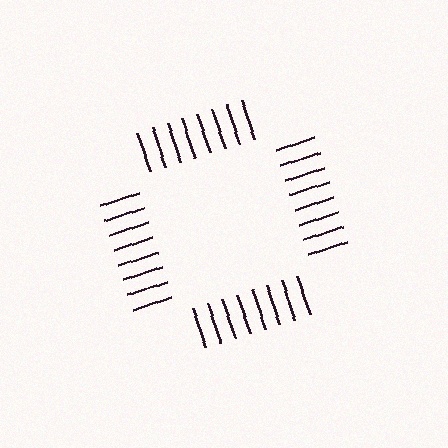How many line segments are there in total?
32 — 8 along each of the 4 edges.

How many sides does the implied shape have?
4 sides — the line-ends trace a square.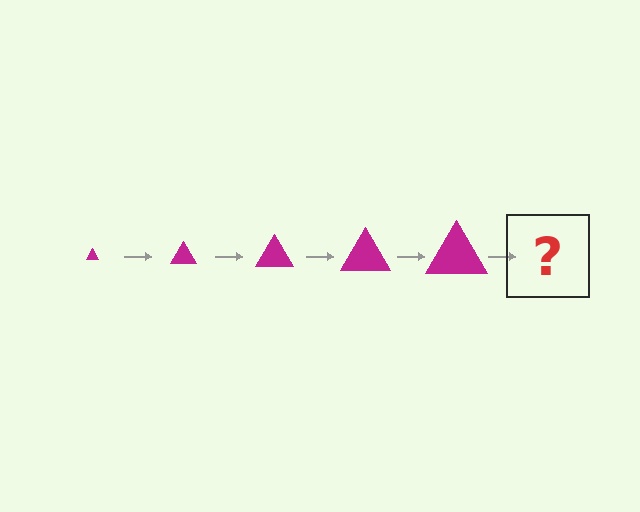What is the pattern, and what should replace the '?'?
The pattern is that the triangle gets progressively larger each step. The '?' should be a magenta triangle, larger than the previous one.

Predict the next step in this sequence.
The next step is a magenta triangle, larger than the previous one.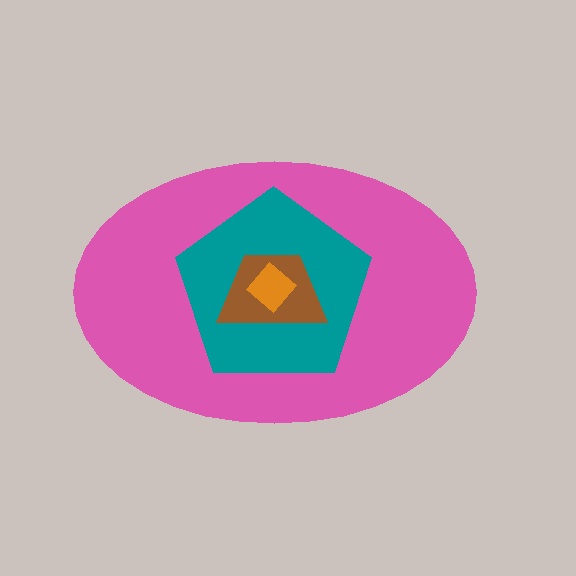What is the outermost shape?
The pink ellipse.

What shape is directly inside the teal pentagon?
The brown trapezoid.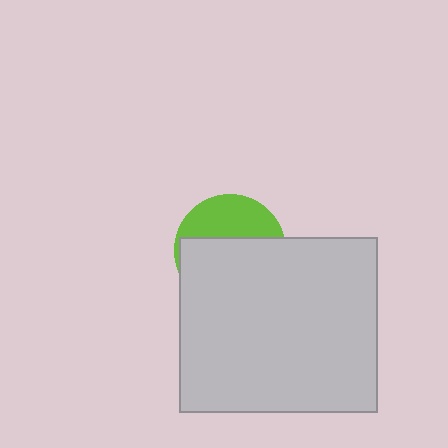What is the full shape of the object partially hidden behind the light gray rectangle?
The partially hidden object is a lime circle.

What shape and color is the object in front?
The object in front is a light gray rectangle.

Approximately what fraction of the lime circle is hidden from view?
Roughly 63% of the lime circle is hidden behind the light gray rectangle.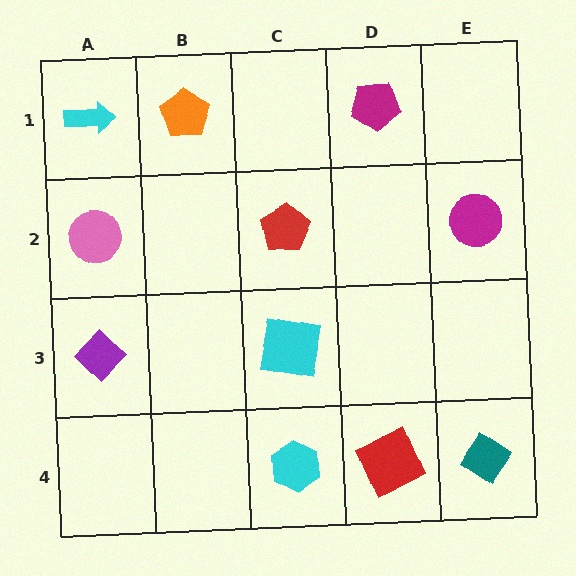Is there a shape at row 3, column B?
No, that cell is empty.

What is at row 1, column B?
An orange pentagon.